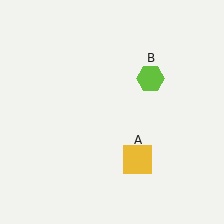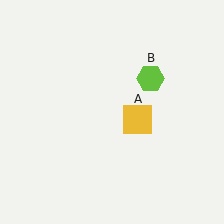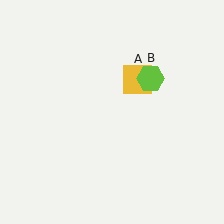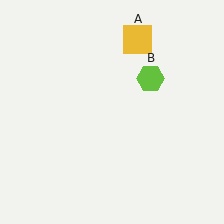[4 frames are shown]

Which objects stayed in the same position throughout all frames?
Lime hexagon (object B) remained stationary.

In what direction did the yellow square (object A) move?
The yellow square (object A) moved up.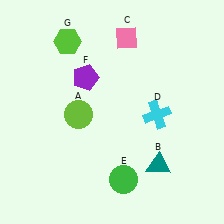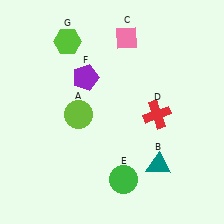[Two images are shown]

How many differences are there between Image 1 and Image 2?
There is 1 difference between the two images.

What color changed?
The cross (D) changed from cyan in Image 1 to red in Image 2.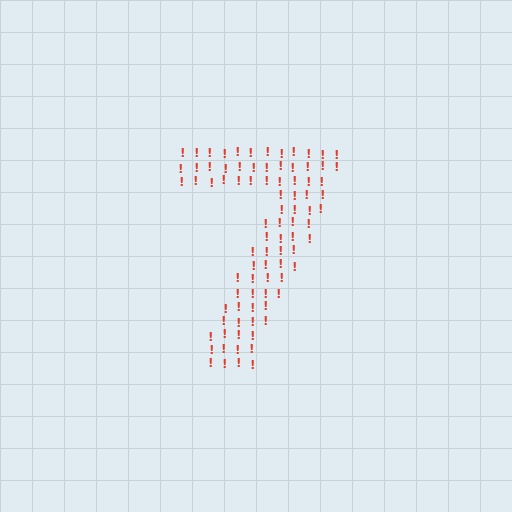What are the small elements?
The small elements are exclamation marks.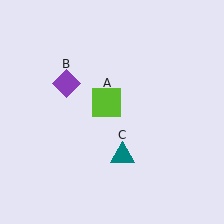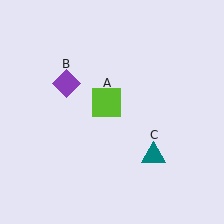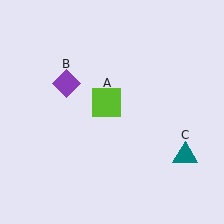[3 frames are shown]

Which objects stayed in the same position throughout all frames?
Lime square (object A) and purple diamond (object B) remained stationary.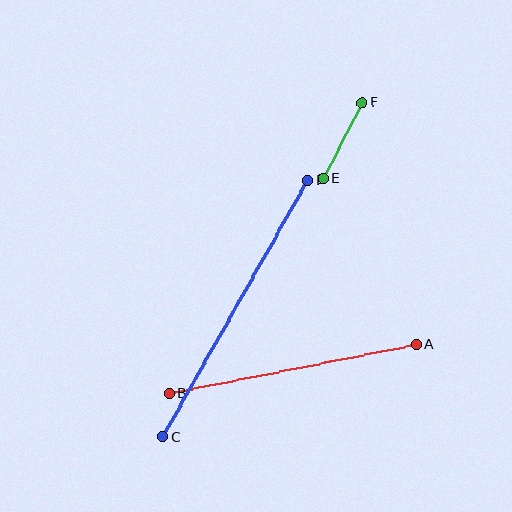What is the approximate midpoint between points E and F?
The midpoint is at approximately (343, 141) pixels.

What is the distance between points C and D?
The distance is approximately 295 pixels.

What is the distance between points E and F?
The distance is approximately 86 pixels.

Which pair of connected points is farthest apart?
Points C and D are farthest apart.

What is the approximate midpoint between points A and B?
The midpoint is at approximately (293, 369) pixels.